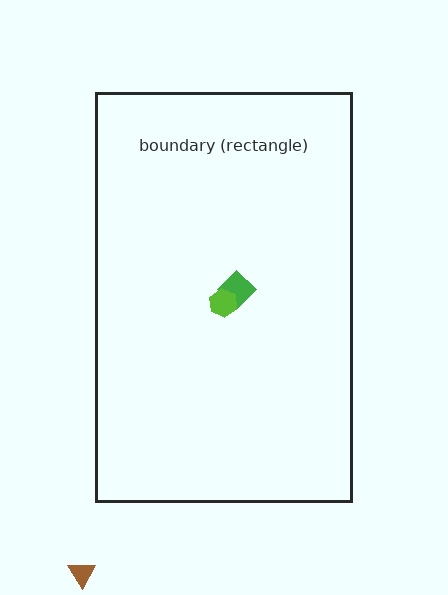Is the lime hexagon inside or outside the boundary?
Inside.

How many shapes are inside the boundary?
2 inside, 1 outside.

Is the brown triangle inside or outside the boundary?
Outside.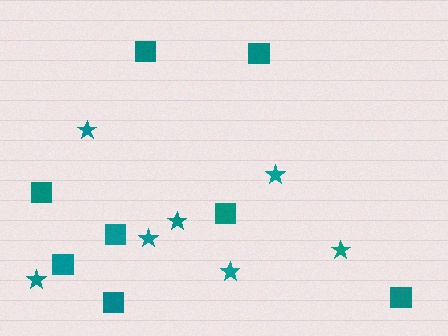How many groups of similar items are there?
There are 2 groups: one group of squares (8) and one group of stars (7).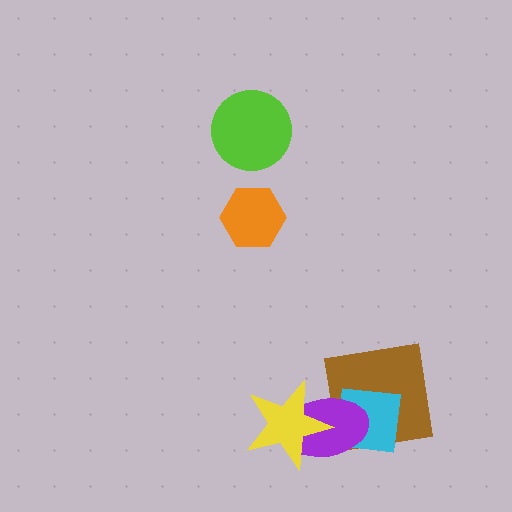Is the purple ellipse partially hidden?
Yes, it is partially covered by another shape.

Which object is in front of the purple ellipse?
The yellow star is in front of the purple ellipse.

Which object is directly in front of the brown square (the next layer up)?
The cyan square is directly in front of the brown square.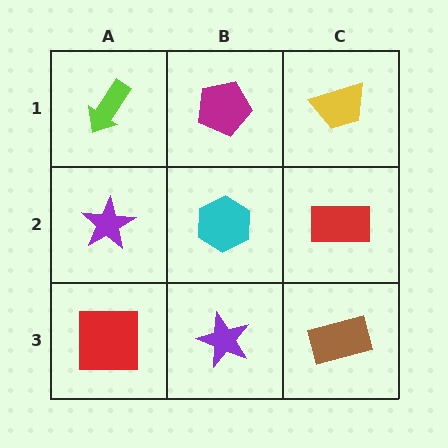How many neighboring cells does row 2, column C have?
3.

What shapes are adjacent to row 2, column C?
A yellow trapezoid (row 1, column C), a brown rectangle (row 3, column C), a cyan hexagon (row 2, column B).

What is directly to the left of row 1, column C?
A magenta pentagon.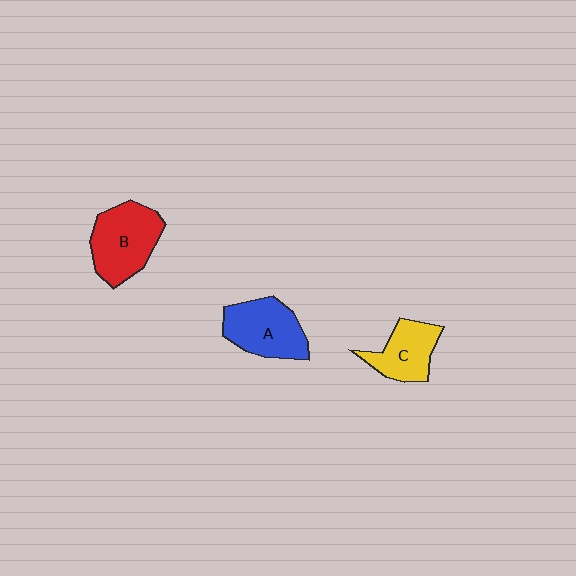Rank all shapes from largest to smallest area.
From largest to smallest: B (red), A (blue), C (yellow).